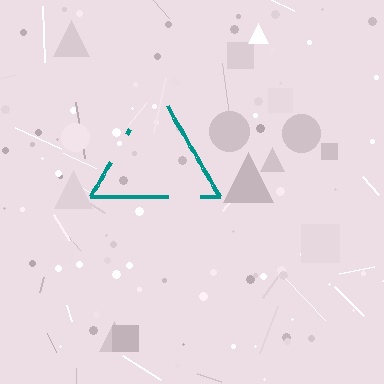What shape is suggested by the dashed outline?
The dashed outline suggests a triangle.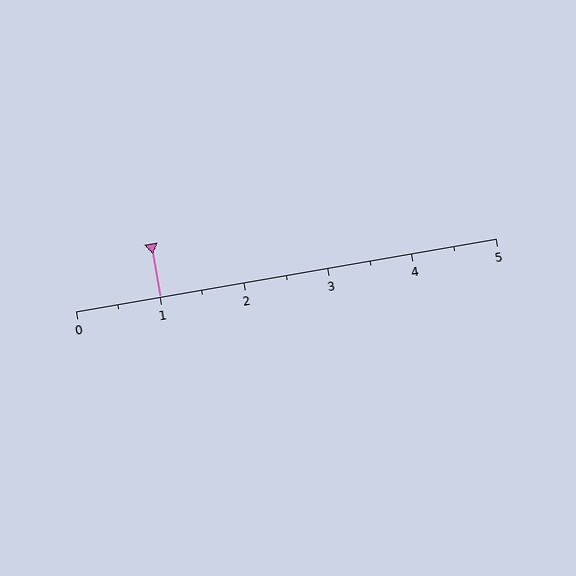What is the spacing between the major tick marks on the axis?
The major ticks are spaced 1 apart.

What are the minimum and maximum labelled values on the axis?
The axis runs from 0 to 5.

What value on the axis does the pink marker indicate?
The marker indicates approximately 1.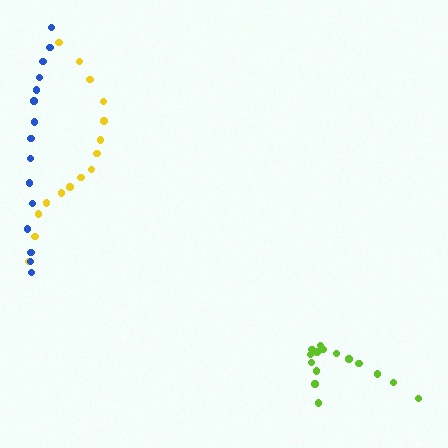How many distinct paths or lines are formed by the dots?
There are 3 distinct paths.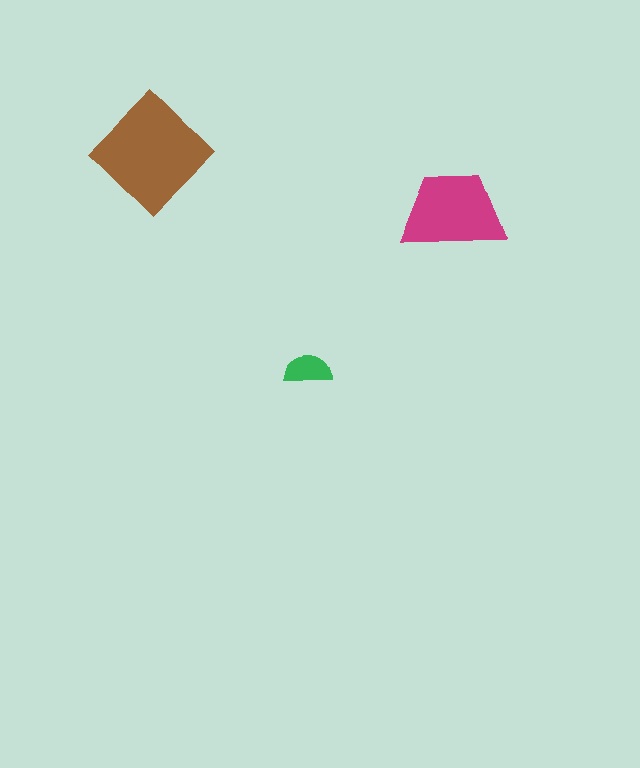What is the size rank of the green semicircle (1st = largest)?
3rd.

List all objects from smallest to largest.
The green semicircle, the magenta trapezoid, the brown diamond.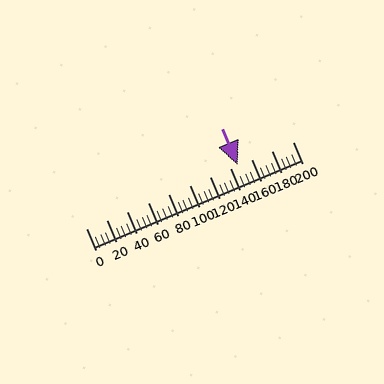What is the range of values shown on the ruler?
The ruler shows values from 0 to 200.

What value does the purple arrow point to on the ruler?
The purple arrow points to approximately 147.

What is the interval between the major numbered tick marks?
The major tick marks are spaced 20 units apart.